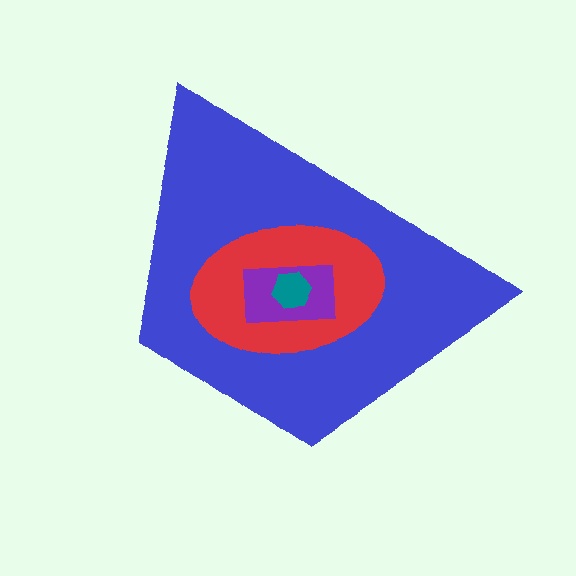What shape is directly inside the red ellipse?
The purple rectangle.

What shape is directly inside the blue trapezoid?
The red ellipse.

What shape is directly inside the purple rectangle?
The teal hexagon.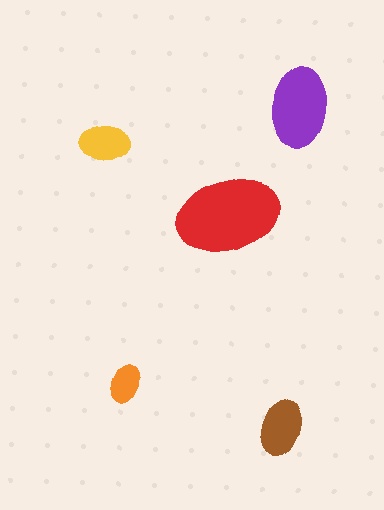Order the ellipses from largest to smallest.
the red one, the purple one, the brown one, the yellow one, the orange one.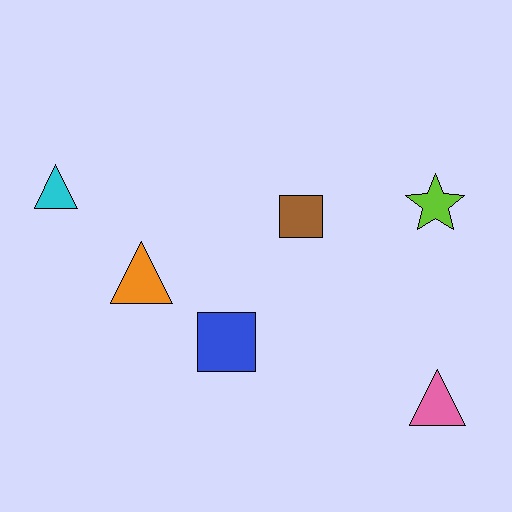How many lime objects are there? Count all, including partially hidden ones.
There is 1 lime object.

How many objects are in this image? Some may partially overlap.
There are 6 objects.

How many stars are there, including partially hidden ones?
There is 1 star.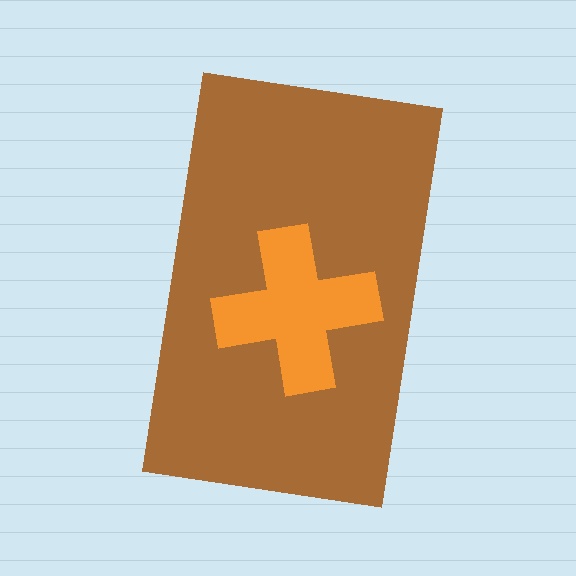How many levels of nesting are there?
2.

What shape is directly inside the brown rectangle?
The orange cross.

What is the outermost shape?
The brown rectangle.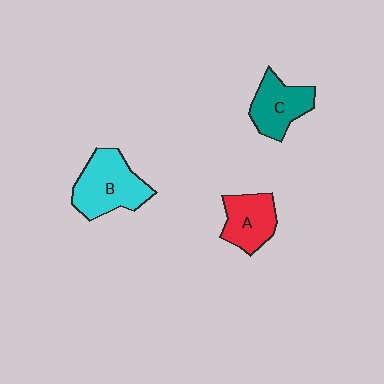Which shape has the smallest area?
Shape A (red).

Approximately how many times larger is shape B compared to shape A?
Approximately 1.4 times.